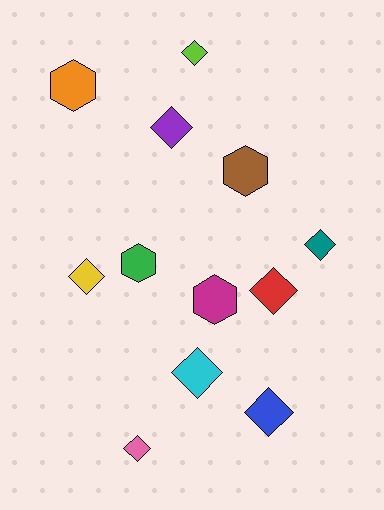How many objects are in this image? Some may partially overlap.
There are 12 objects.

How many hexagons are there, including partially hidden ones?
There are 4 hexagons.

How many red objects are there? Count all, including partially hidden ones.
There is 1 red object.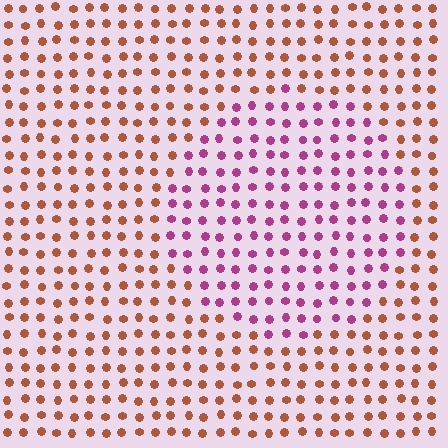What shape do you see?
I see a circle.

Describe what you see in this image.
The image is filled with small brown elements in a uniform arrangement. A circle-shaped region is visible where the elements are tinted to a slightly different hue, forming a subtle color boundary.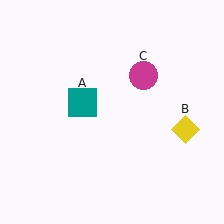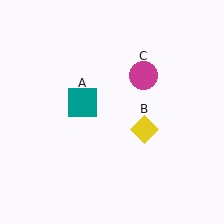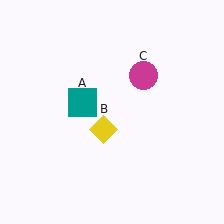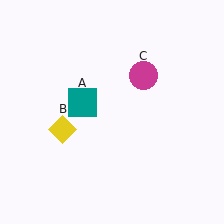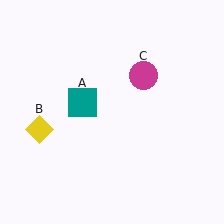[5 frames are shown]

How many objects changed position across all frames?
1 object changed position: yellow diamond (object B).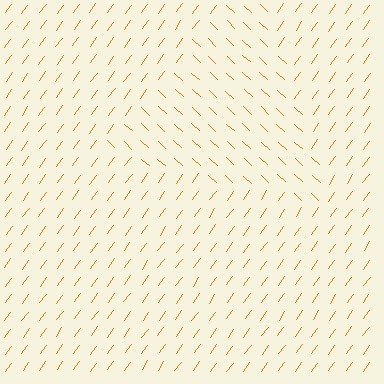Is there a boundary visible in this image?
Yes, there is a texture boundary formed by a change in line orientation.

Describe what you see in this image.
The image is filled with small orange line segments. A triangle region in the image has lines oriented differently from the surrounding lines, creating a visible texture boundary.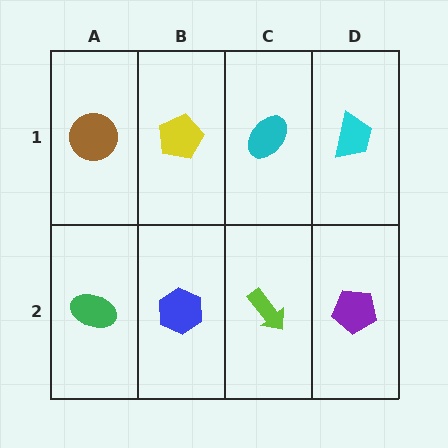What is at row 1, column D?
A cyan trapezoid.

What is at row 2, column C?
A lime arrow.